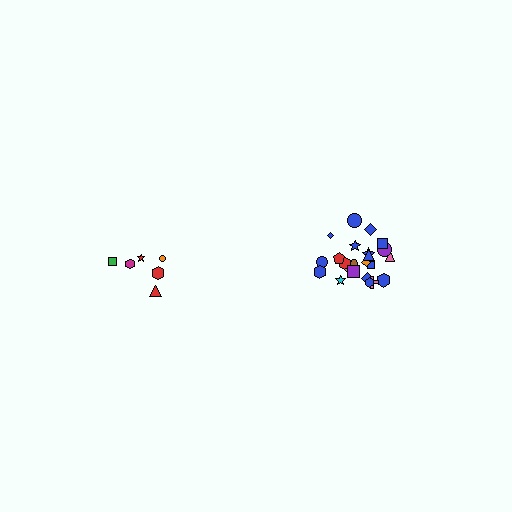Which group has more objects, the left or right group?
The right group.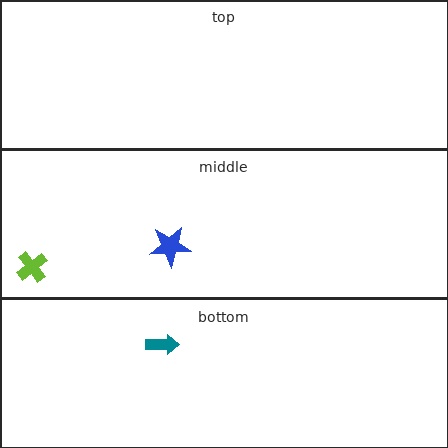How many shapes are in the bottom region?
1.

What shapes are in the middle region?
The lime cross, the blue star.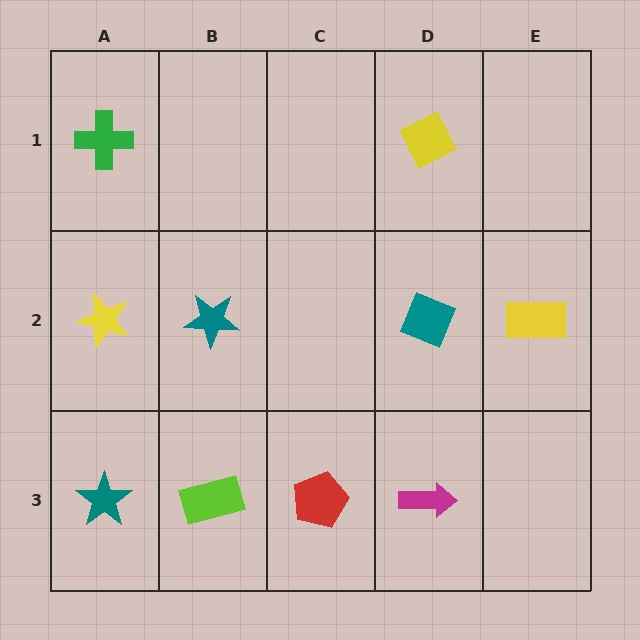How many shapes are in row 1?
2 shapes.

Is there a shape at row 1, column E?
No, that cell is empty.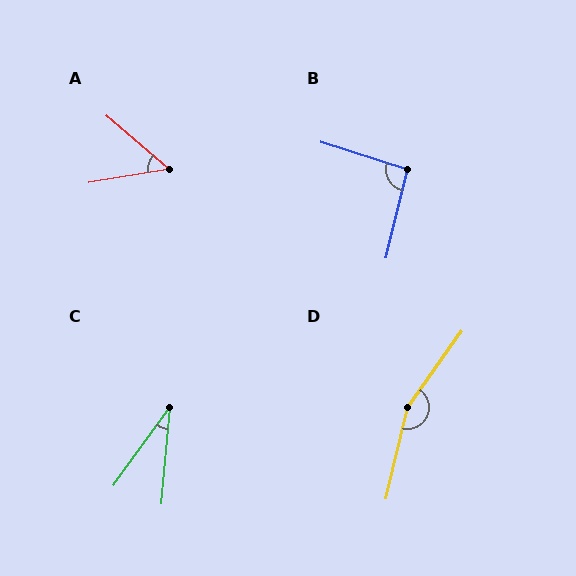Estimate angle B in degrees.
Approximately 94 degrees.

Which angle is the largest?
D, at approximately 158 degrees.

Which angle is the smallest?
C, at approximately 31 degrees.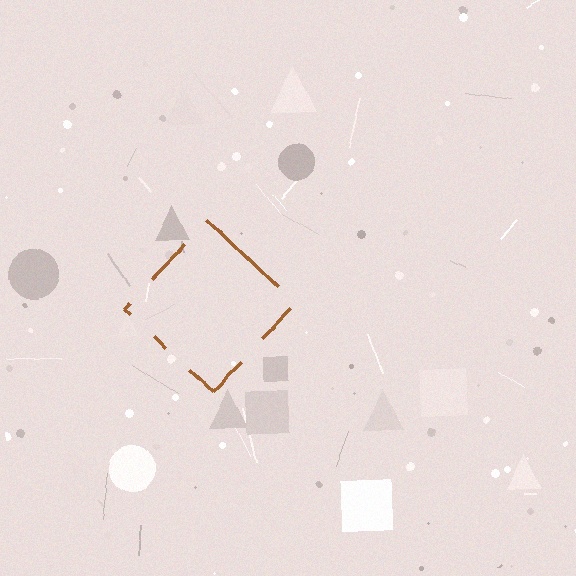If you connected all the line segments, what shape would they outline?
They would outline a diamond.